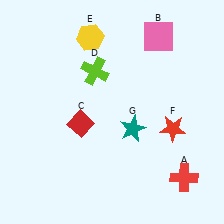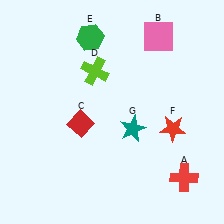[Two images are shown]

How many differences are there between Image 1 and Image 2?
There is 1 difference between the two images.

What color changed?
The hexagon (E) changed from yellow in Image 1 to green in Image 2.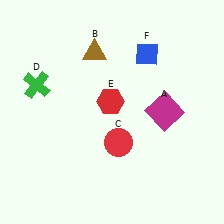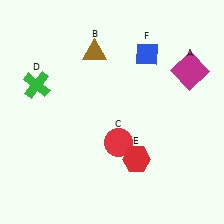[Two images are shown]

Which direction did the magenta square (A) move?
The magenta square (A) moved up.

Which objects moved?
The objects that moved are: the magenta square (A), the red hexagon (E).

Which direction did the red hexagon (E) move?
The red hexagon (E) moved down.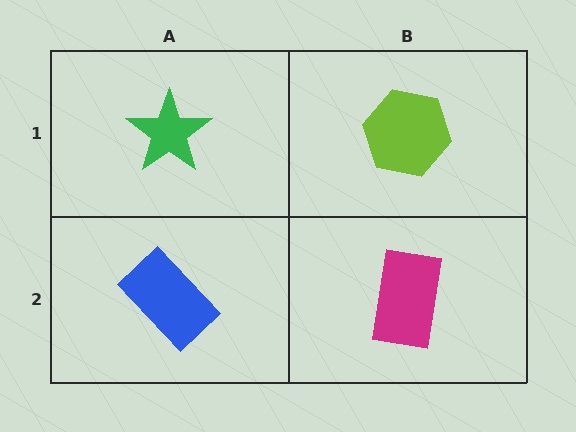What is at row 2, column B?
A magenta rectangle.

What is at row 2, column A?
A blue rectangle.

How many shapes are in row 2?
2 shapes.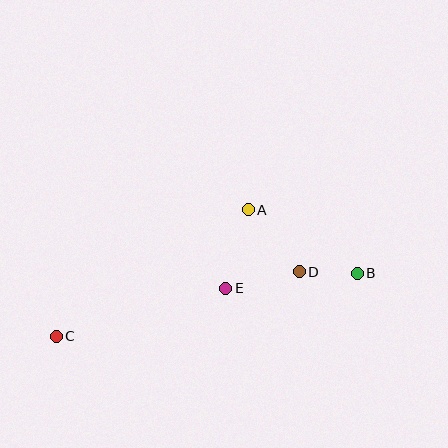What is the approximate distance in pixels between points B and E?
The distance between B and E is approximately 132 pixels.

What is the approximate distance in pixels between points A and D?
The distance between A and D is approximately 80 pixels.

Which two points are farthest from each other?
Points B and C are farthest from each other.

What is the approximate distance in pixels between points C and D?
The distance between C and D is approximately 252 pixels.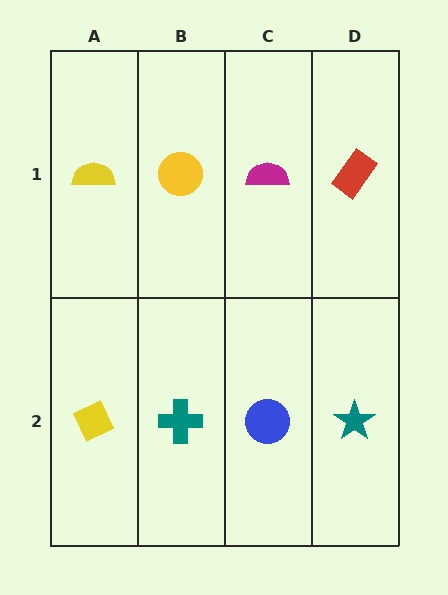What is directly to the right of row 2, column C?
A teal star.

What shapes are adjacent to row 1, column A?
A yellow diamond (row 2, column A), a yellow circle (row 1, column B).